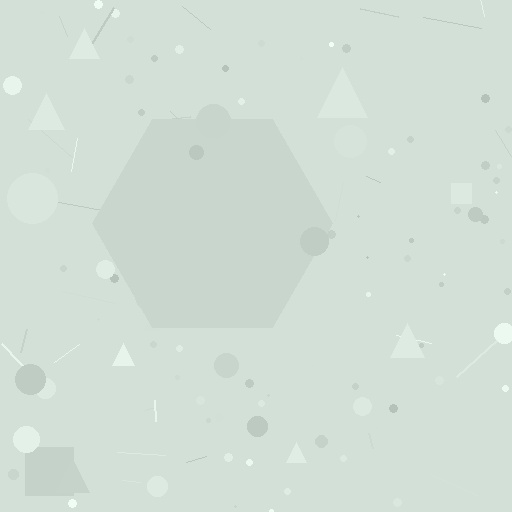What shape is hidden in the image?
A hexagon is hidden in the image.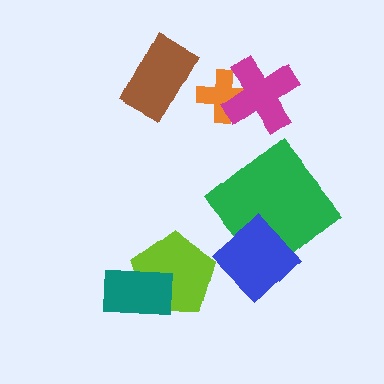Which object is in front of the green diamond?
The blue diamond is in front of the green diamond.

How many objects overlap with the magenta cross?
1 object overlaps with the magenta cross.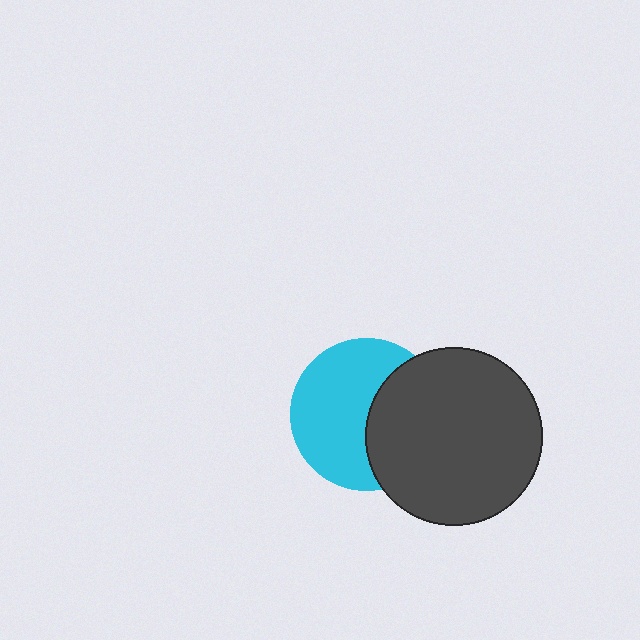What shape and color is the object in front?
The object in front is a dark gray circle.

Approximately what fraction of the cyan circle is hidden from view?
Roughly 40% of the cyan circle is hidden behind the dark gray circle.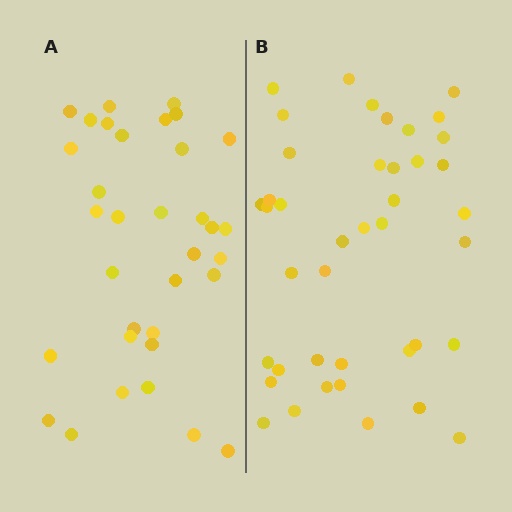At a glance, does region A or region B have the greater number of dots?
Region B (the right region) has more dots.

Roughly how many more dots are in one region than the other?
Region B has roughly 8 or so more dots than region A.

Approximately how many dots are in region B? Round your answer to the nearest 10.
About 40 dots. (The exact count is 41, which rounds to 40.)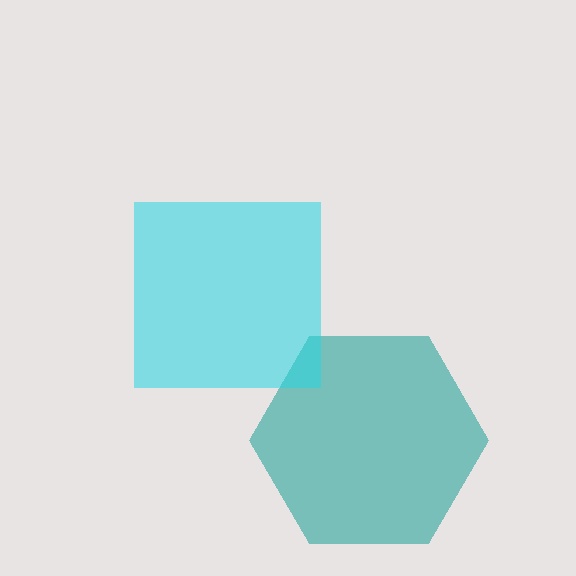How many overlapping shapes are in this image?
There are 2 overlapping shapes in the image.